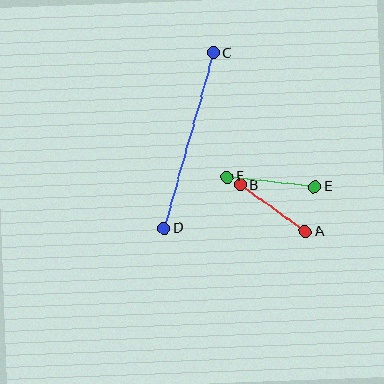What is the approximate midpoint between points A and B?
The midpoint is at approximately (273, 208) pixels.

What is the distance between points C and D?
The distance is approximately 182 pixels.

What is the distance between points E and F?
The distance is approximately 88 pixels.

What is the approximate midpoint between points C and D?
The midpoint is at approximately (188, 141) pixels.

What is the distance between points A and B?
The distance is approximately 81 pixels.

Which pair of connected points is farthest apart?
Points C and D are farthest apart.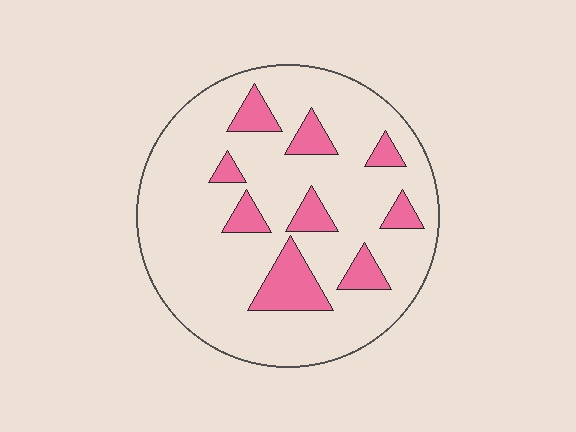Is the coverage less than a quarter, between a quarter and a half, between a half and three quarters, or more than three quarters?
Less than a quarter.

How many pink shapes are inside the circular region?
9.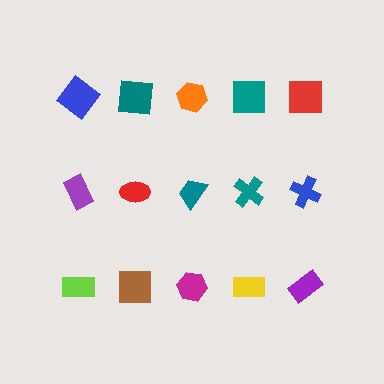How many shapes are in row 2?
5 shapes.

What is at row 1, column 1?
A blue diamond.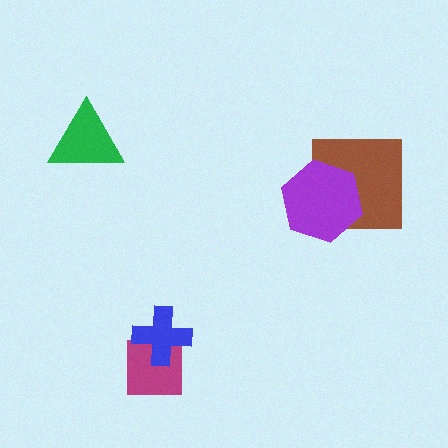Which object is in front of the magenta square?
The blue cross is in front of the magenta square.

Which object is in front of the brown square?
The purple hexagon is in front of the brown square.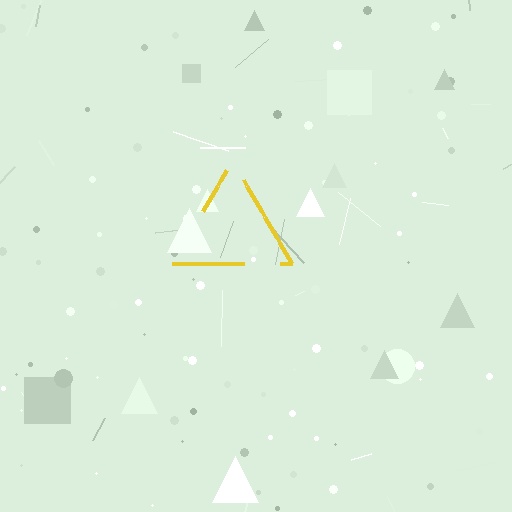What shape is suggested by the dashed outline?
The dashed outline suggests a triangle.